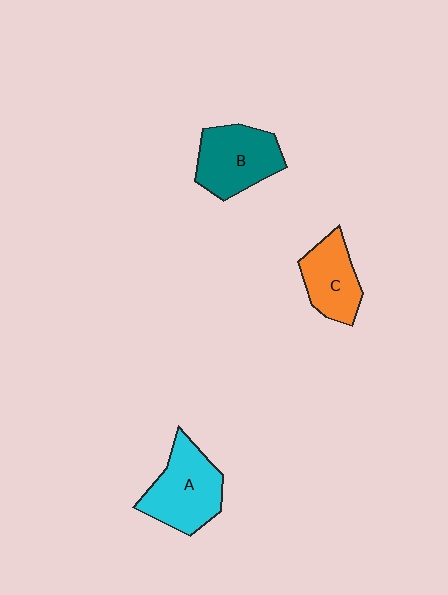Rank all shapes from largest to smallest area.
From largest to smallest: A (cyan), B (teal), C (orange).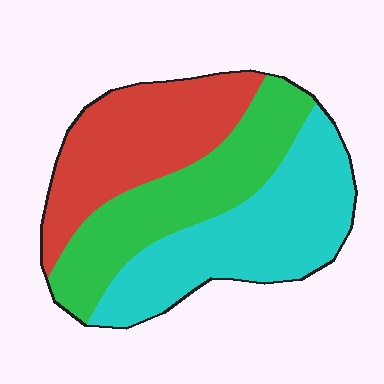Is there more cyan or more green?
Cyan.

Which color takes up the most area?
Cyan, at roughly 40%.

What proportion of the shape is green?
Green covers roughly 30% of the shape.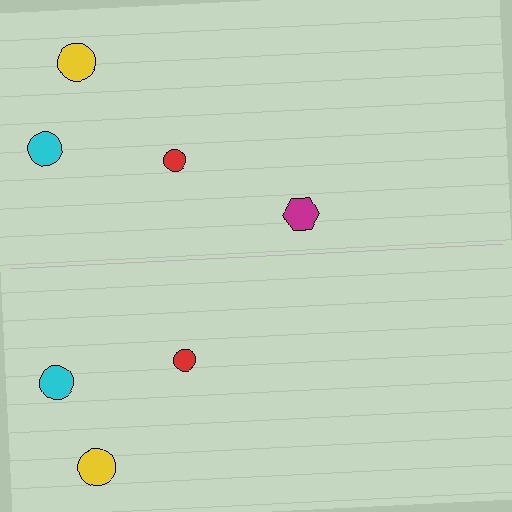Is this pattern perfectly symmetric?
No, the pattern is not perfectly symmetric. A magenta hexagon is missing from the bottom side.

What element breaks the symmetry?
A magenta hexagon is missing from the bottom side.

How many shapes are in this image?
There are 7 shapes in this image.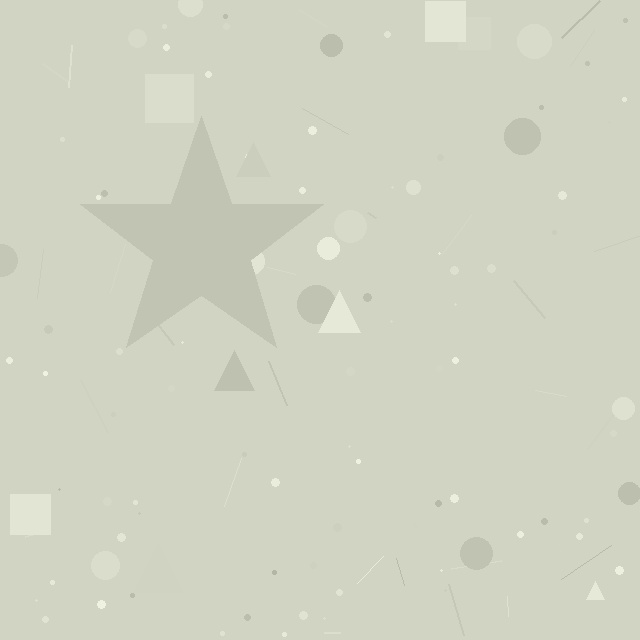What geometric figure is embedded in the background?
A star is embedded in the background.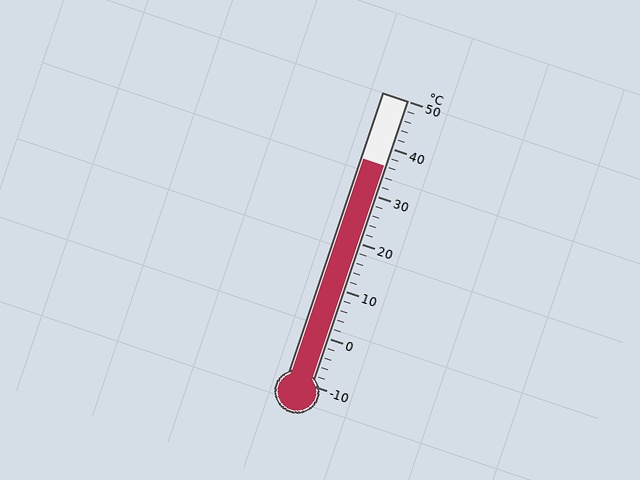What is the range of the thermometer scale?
The thermometer scale ranges from -10°C to 50°C.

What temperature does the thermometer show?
The thermometer shows approximately 36°C.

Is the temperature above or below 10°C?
The temperature is above 10°C.